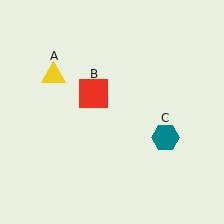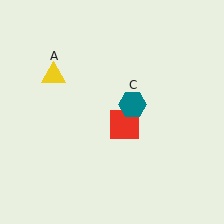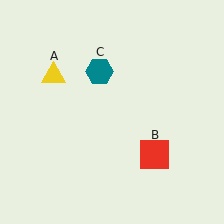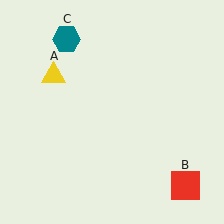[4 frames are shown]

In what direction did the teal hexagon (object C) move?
The teal hexagon (object C) moved up and to the left.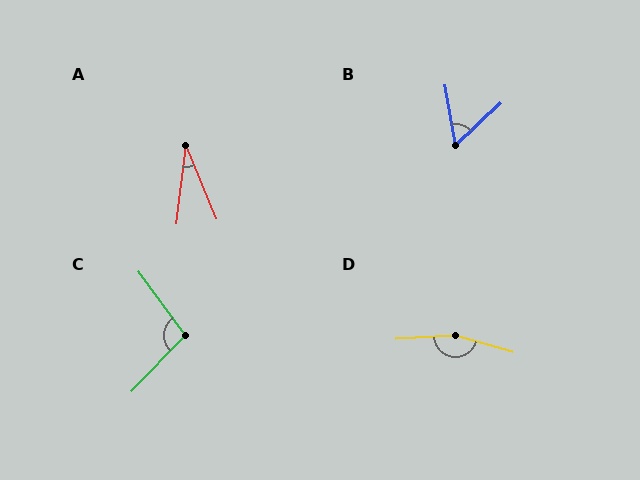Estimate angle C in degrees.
Approximately 100 degrees.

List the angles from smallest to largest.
A (30°), B (57°), C (100°), D (161°).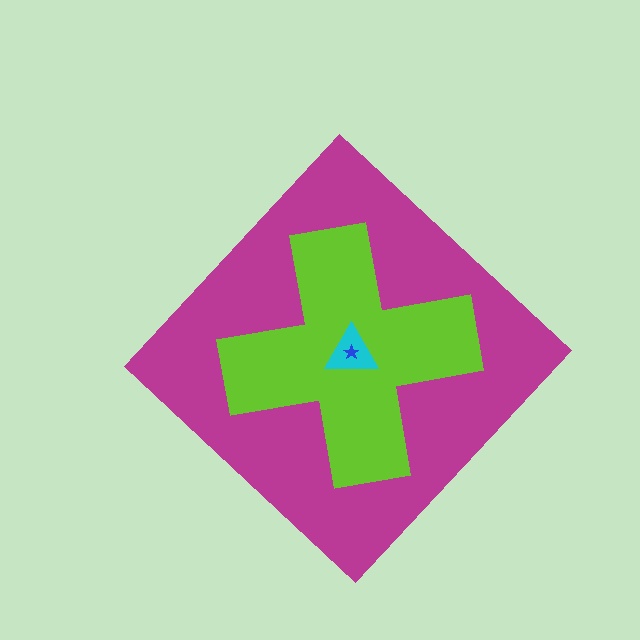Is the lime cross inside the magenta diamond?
Yes.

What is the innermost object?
The blue star.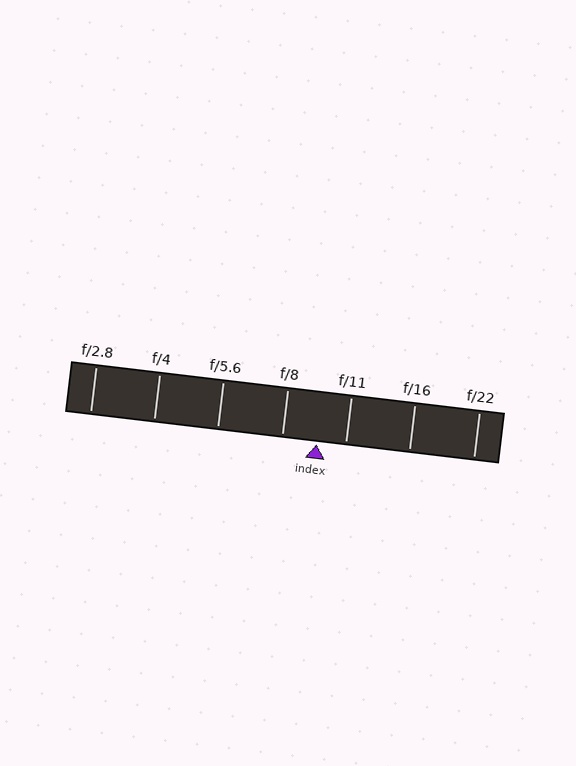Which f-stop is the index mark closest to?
The index mark is closest to f/11.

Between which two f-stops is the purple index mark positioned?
The index mark is between f/8 and f/11.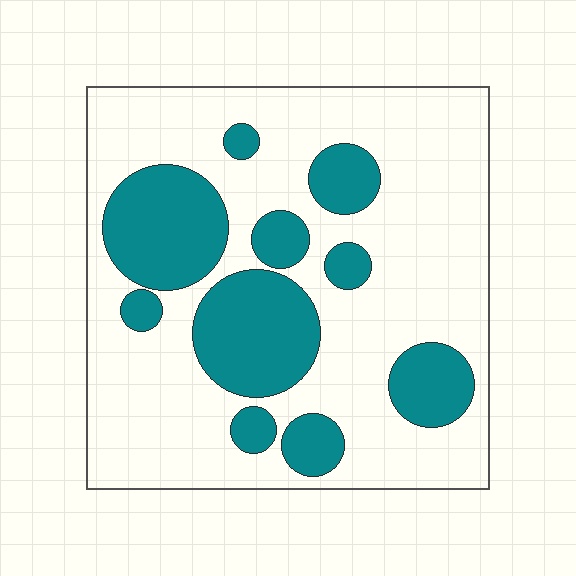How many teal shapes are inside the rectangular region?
10.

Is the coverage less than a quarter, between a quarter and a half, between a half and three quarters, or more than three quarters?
Between a quarter and a half.